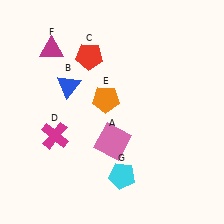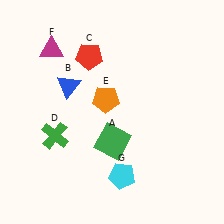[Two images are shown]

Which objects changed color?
A changed from pink to green. D changed from magenta to green.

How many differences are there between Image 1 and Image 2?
There are 2 differences between the two images.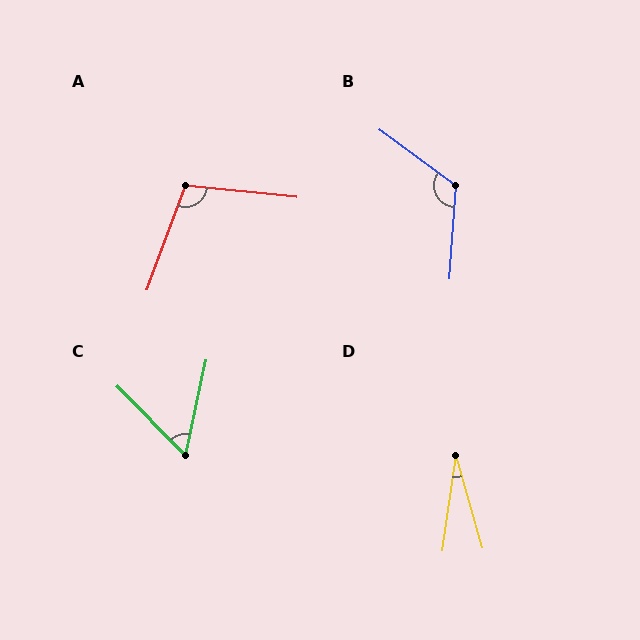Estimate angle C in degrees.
Approximately 57 degrees.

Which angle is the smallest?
D, at approximately 24 degrees.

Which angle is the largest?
B, at approximately 122 degrees.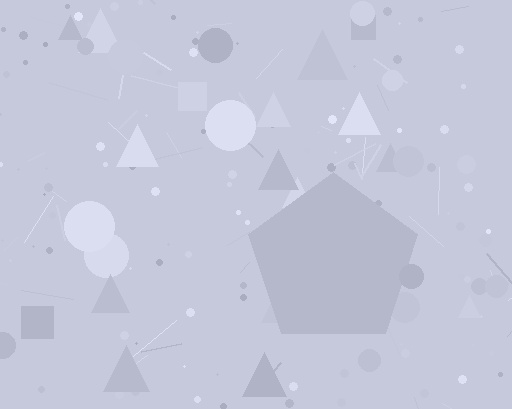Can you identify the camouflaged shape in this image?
The camouflaged shape is a pentagon.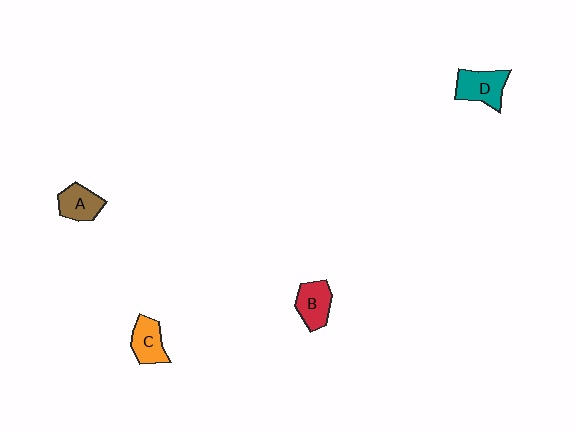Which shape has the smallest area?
Shape A (brown).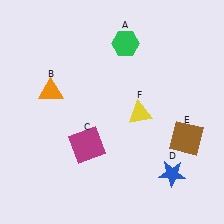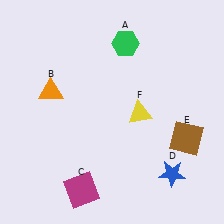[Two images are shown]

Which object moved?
The magenta square (C) moved down.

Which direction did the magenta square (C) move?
The magenta square (C) moved down.